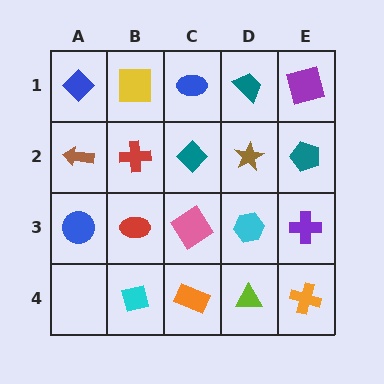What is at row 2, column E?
A teal pentagon.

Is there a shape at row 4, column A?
No, that cell is empty.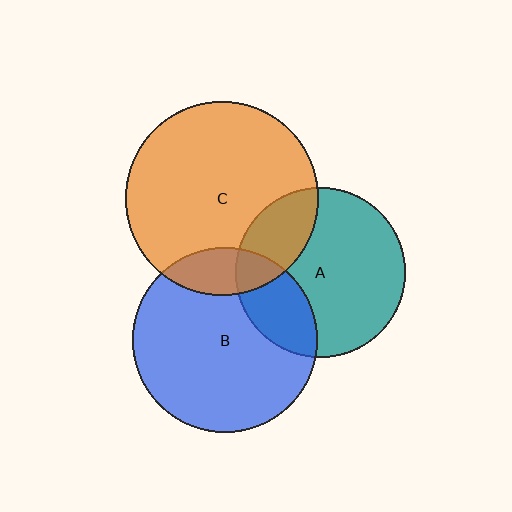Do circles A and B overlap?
Yes.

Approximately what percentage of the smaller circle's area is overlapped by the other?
Approximately 25%.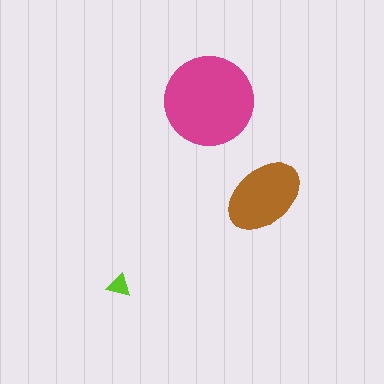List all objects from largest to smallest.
The magenta circle, the brown ellipse, the lime triangle.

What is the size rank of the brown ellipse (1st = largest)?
2nd.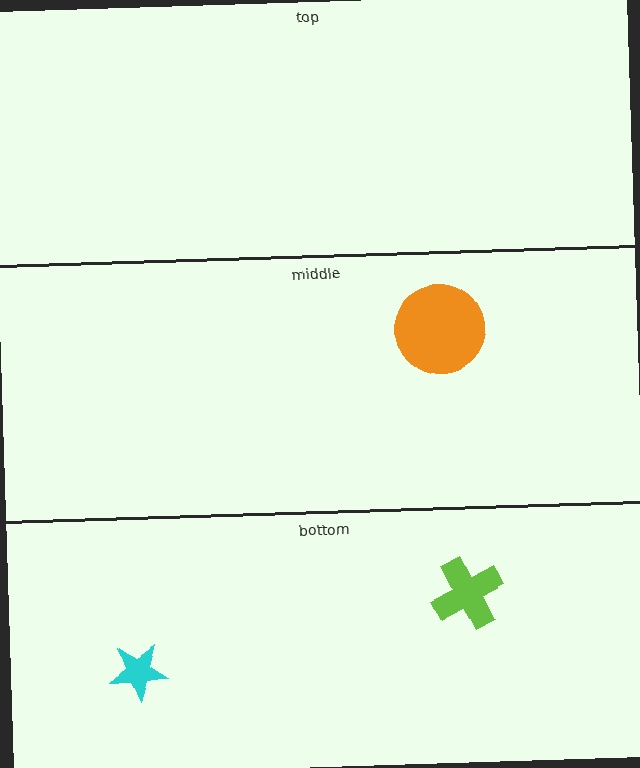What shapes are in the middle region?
The orange circle.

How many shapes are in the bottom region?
2.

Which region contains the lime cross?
The bottom region.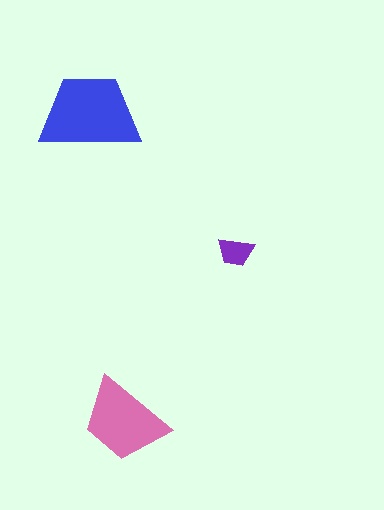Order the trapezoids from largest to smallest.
the blue one, the pink one, the purple one.